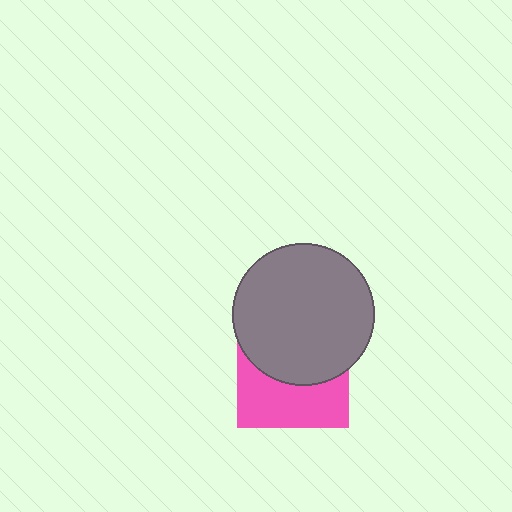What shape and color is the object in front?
The object in front is a gray circle.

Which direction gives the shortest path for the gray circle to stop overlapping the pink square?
Moving up gives the shortest separation.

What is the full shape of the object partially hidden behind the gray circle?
The partially hidden object is a pink square.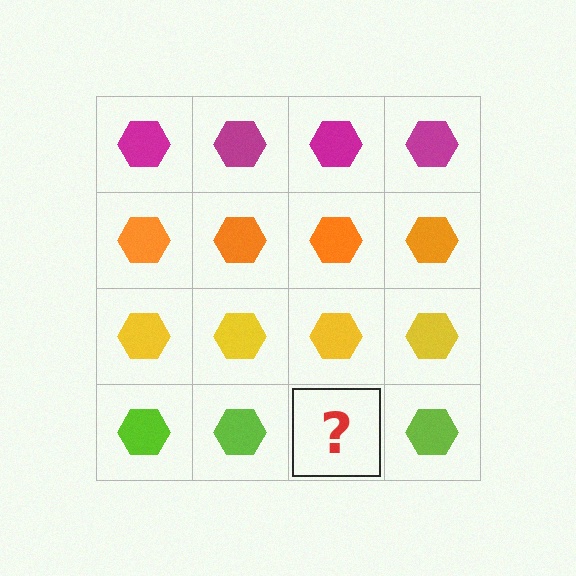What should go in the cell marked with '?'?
The missing cell should contain a lime hexagon.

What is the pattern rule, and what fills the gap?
The rule is that each row has a consistent color. The gap should be filled with a lime hexagon.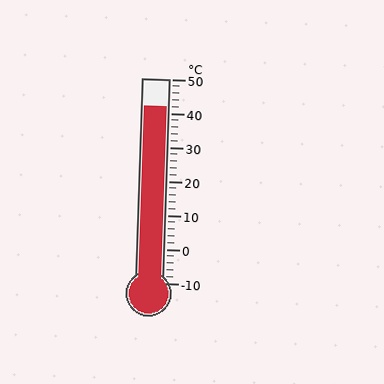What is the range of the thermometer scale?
The thermometer scale ranges from -10°C to 50°C.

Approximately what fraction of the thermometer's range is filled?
The thermometer is filled to approximately 85% of its range.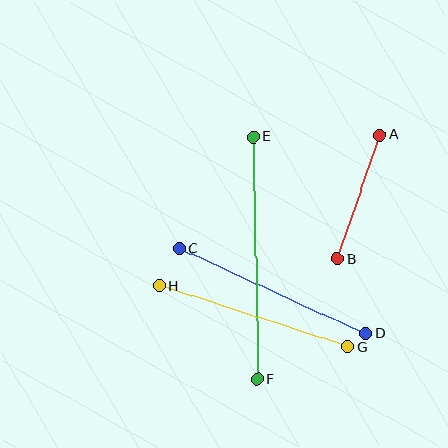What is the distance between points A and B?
The distance is approximately 131 pixels.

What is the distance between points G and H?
The distance is approximately 198 pixels.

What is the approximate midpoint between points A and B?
The midpoint is at approximately (358, 197) pixels.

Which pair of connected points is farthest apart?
Points E and F are farthest apart.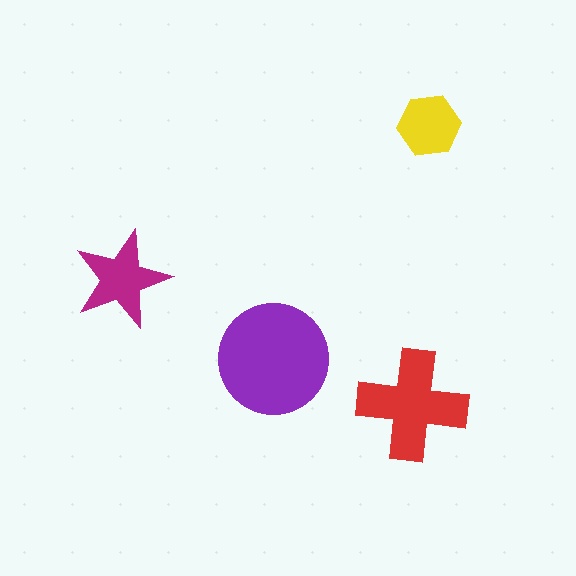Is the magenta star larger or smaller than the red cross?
Smaller.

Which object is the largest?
The purple circle.